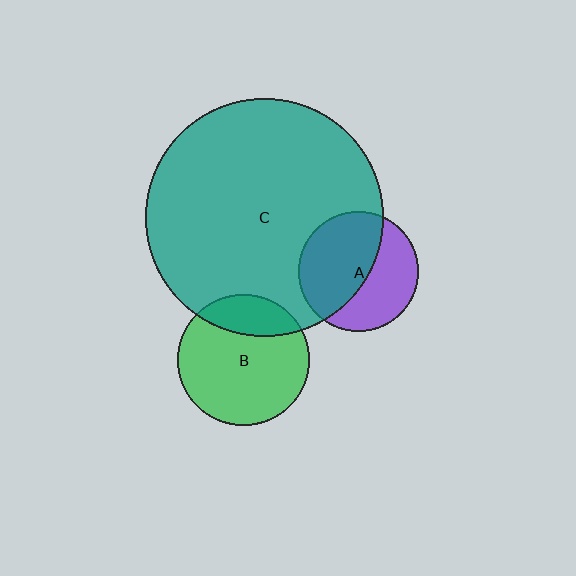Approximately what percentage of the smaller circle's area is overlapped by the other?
Approximately 20%.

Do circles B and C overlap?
Yes.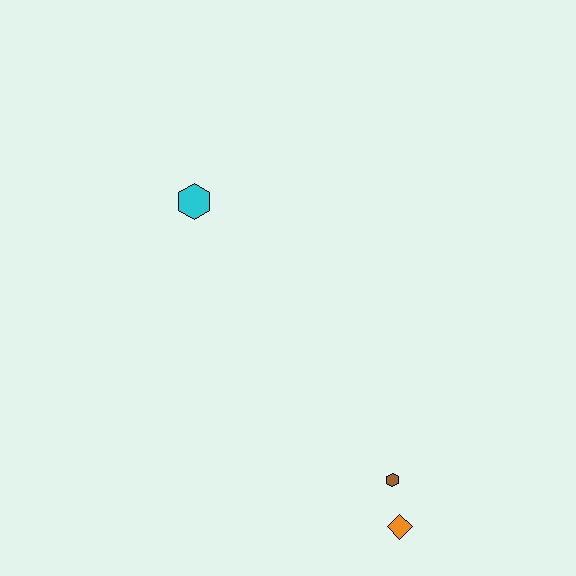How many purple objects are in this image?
There are no purple objects.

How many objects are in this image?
There are 3 objects.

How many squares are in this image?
There are no squares.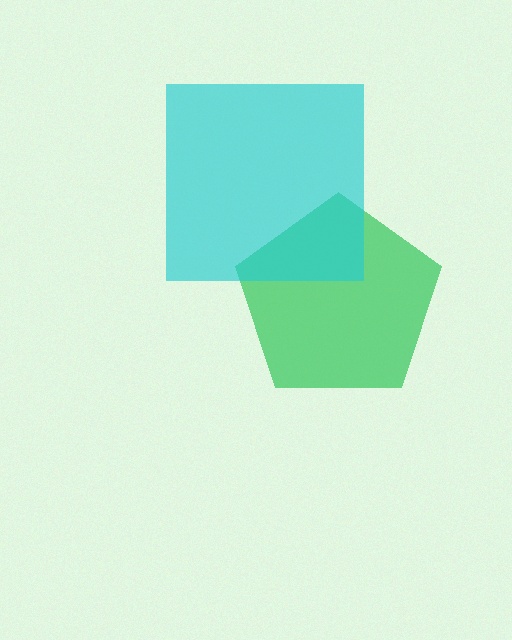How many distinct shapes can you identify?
There are 2 distinct shapes: a green pentagon, a cyan square.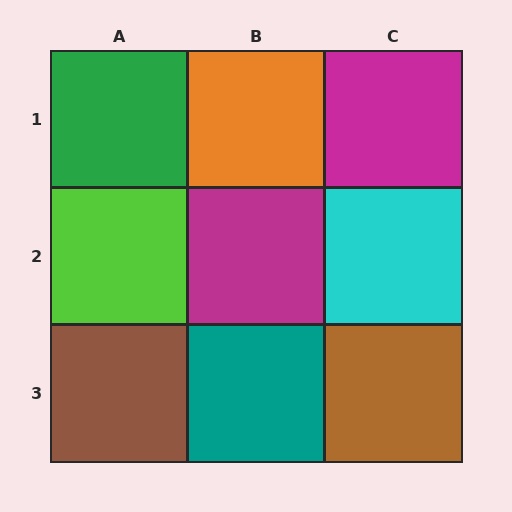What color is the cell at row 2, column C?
Cyan.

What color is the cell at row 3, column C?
Brown.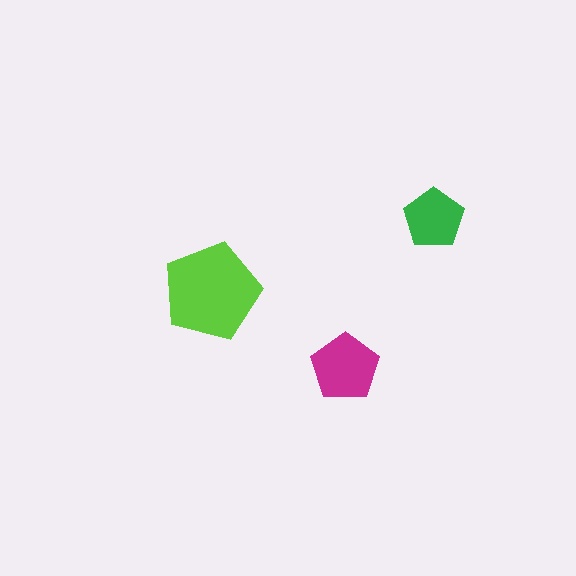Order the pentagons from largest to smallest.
the lime one, the magenta one, the green one.